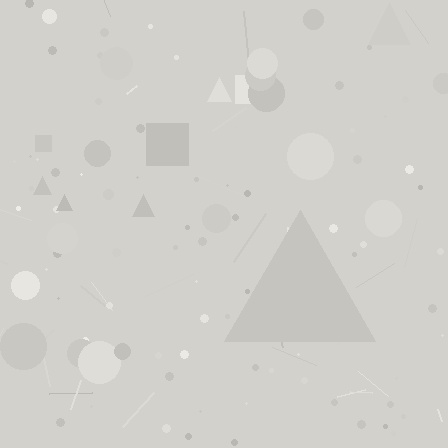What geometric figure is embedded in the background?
A triangle is embedded in the background.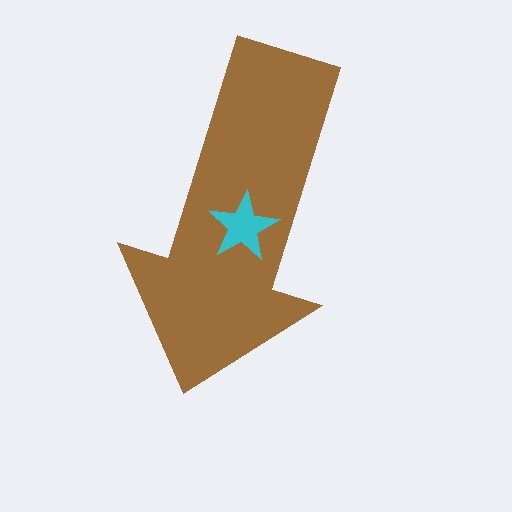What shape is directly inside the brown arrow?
The cyan star.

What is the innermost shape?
The cyan star.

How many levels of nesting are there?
2.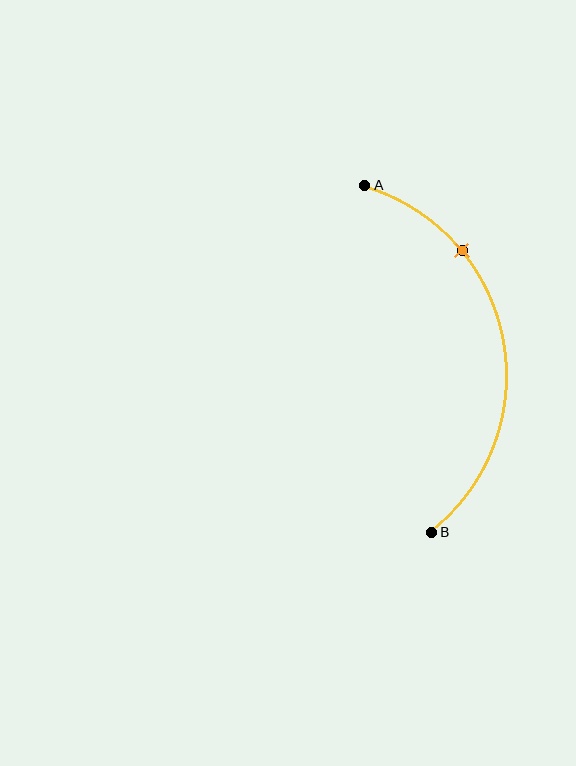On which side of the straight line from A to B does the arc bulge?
The arc bulges to the right of the straight line connecting A and B.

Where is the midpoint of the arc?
The arc midpoint is the point on the curve farthest from the straight line joining A and B. It sits to the right of that line.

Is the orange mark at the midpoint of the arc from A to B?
No. The orange mark lies on the arc but is closer to endpoint A. The arc midpoint would be at the point on the curve equidistant along the arc from both A and B.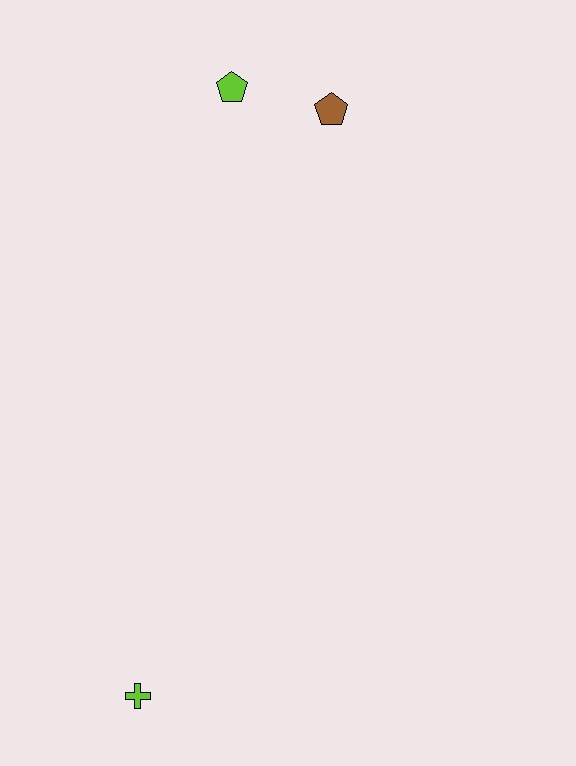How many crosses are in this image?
There is 1 cross.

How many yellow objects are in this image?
There are no yellow objects.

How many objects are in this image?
There are 3 objects.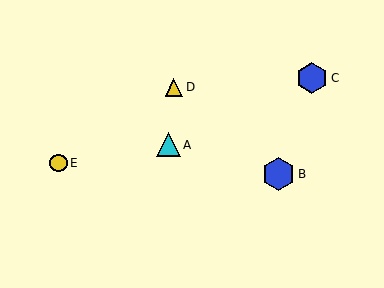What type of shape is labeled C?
Shape C is a blue hexagon.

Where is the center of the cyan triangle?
The center of the cyan triangle is at (168, 145).